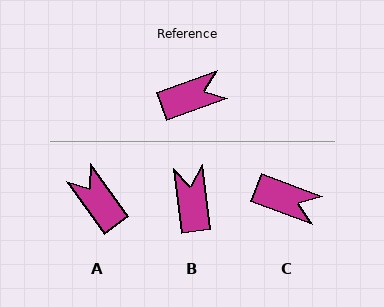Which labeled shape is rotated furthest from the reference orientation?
A, about 106 degrees away.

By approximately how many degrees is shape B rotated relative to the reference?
Approximately 78 degrees counter-clockwise.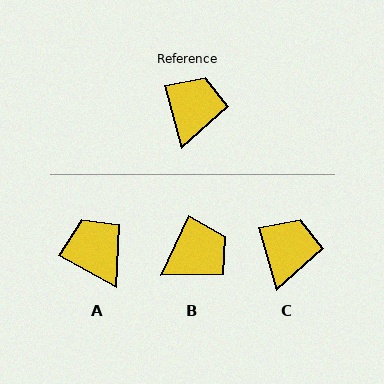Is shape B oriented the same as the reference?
No, it is off by about 41 degrees.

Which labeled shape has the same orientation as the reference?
C.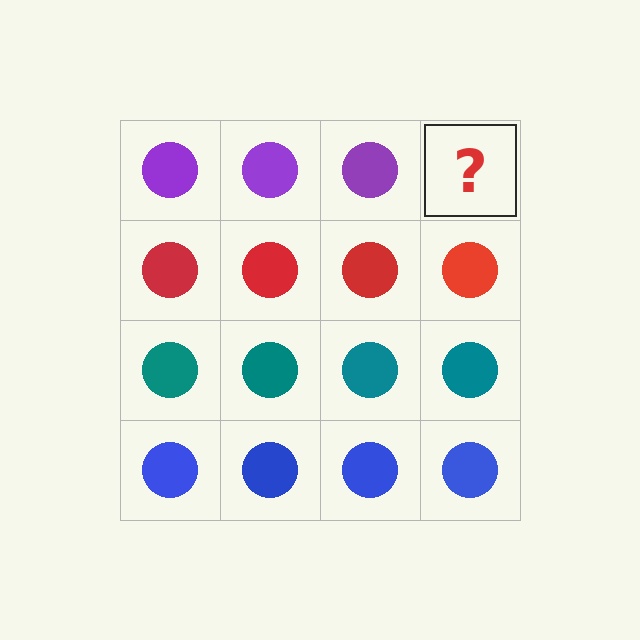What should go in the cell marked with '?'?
The missing cell should contain a purple circle.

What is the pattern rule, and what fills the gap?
The rule is that each row has a consistent color. The gap should be filled with a purple circle.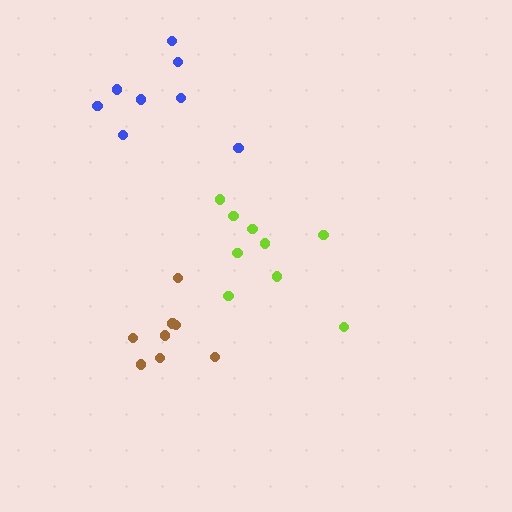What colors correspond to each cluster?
The clusters are colored: lime, brown, blue.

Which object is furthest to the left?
The brown cluster is leftmost.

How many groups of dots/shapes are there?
There are 3 groups.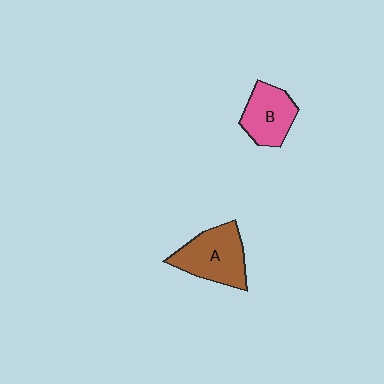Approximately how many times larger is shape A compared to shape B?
Approximately 1.3 times.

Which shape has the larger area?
Shape A (brown).